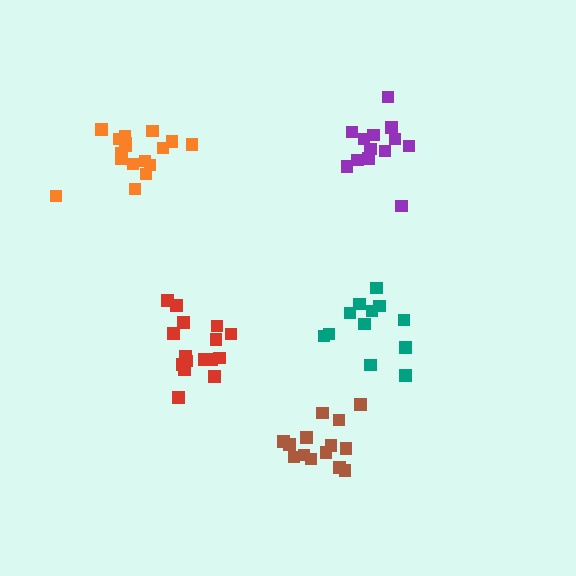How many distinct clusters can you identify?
There are 5 distinct clusters.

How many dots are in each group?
Group 1: 14 dots, Group 2: 17 dots, Group 3: 12 dots, Group 4: 13 dots, Group 5: 17 dots (73 total).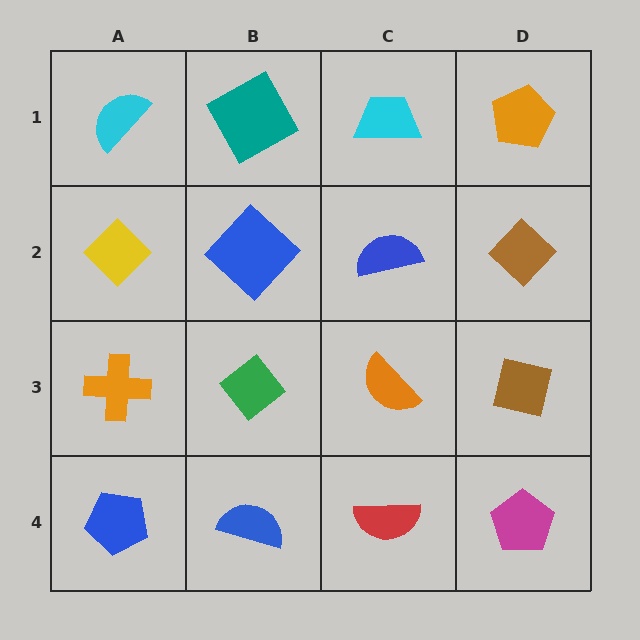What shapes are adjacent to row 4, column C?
An orange semicircle (row 3, column C), a blue semicircle (row 4, column B), a magenta pentagon (row 4, column D).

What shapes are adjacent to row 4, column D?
A brown square (row 3, column D), a red semicircle (row 4, column C).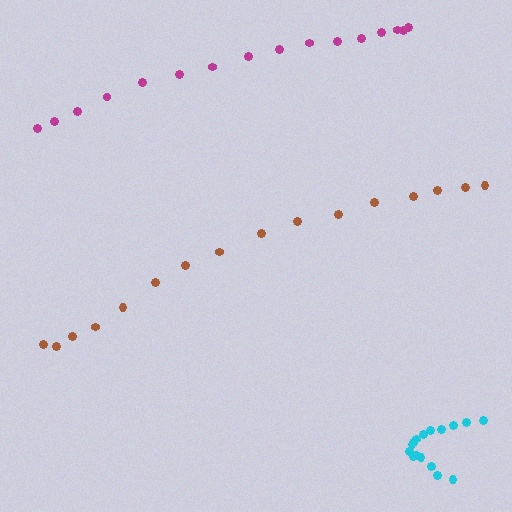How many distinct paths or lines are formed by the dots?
There are 3 distinct paths.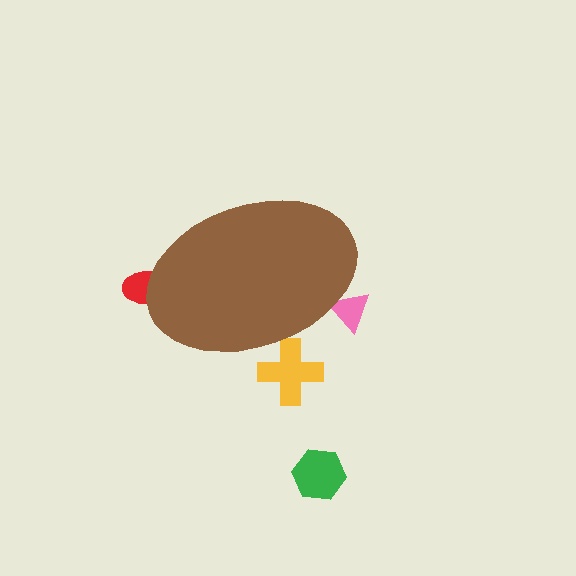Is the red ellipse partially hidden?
Yes, the red ellipse is partially hidden behind the brown ellipse.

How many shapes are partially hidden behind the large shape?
3 shapes are partially hidden.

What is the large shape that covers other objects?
A brown ellipse.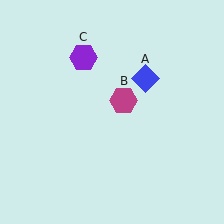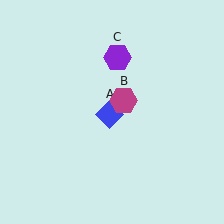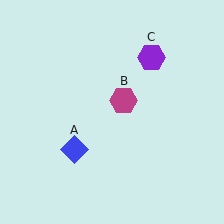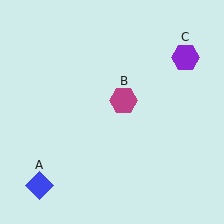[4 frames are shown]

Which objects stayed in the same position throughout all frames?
Magenta hexagon (object B) remained stationary.